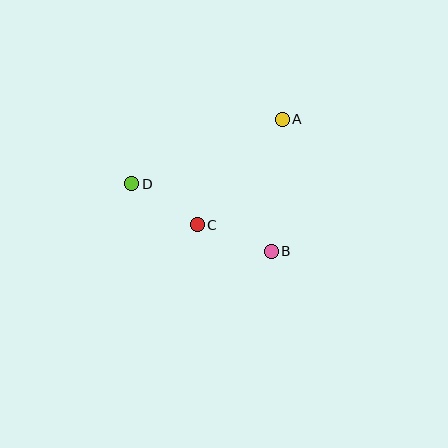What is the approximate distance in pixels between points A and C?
The distance between A and C is approximately 136 pixels.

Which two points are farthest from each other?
Points A and D are farthest from each other.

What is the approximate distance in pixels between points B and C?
The distance between B and C is approximately 79 pixels.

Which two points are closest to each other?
Points C and D are closest to each other.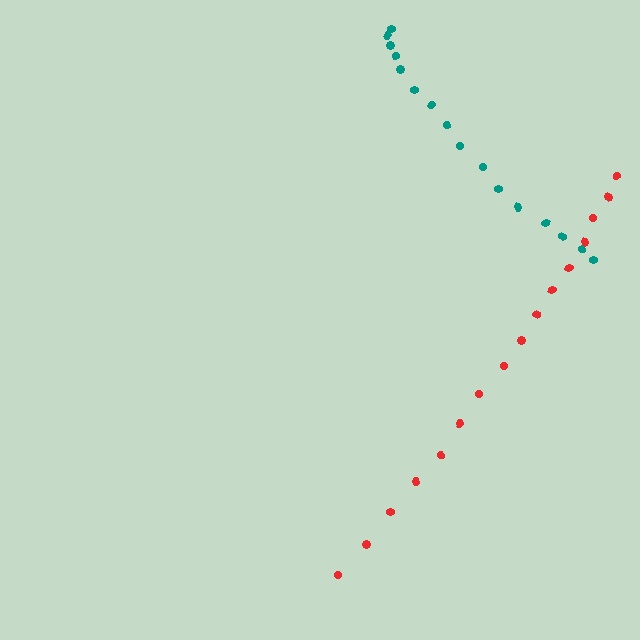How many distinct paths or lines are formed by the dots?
There are 2 distinct paths.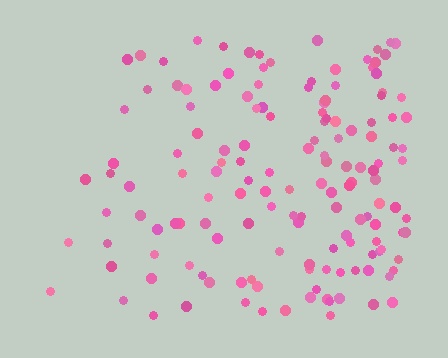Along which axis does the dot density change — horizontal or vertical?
Horizontal.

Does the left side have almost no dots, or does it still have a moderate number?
Still a moderate number, just noticeably fewer than the right.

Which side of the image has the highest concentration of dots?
The right.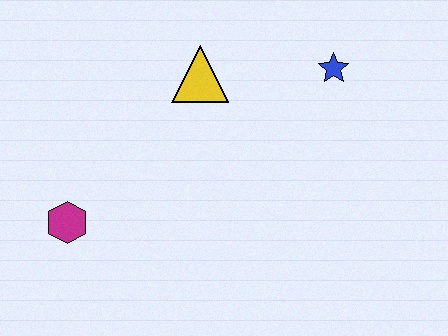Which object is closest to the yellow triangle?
The blue star is closest to the yellow triangle.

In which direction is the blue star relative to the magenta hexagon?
The blue star is to the right of the magenta hexagon.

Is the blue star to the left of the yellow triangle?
No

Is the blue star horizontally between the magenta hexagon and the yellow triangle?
No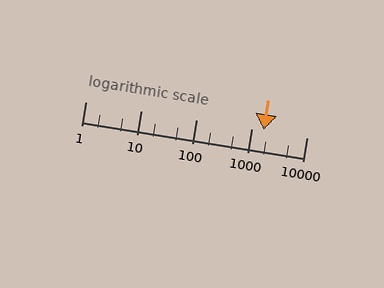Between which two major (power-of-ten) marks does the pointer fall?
The pointer is between 1000 and 10000.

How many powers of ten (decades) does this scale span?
The scale spans 4 decades, from 1 to 10000.